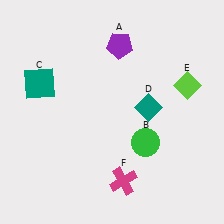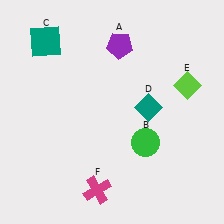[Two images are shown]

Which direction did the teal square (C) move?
The teal square (C) moved up.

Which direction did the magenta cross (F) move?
The magenta cross (F) moved left.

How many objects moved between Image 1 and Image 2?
2 objects moved between the two images.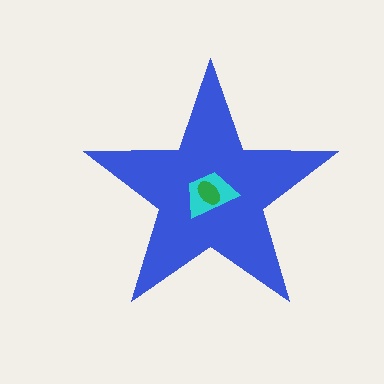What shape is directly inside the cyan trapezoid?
The green ellipse.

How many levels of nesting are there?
3.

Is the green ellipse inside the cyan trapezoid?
Yes.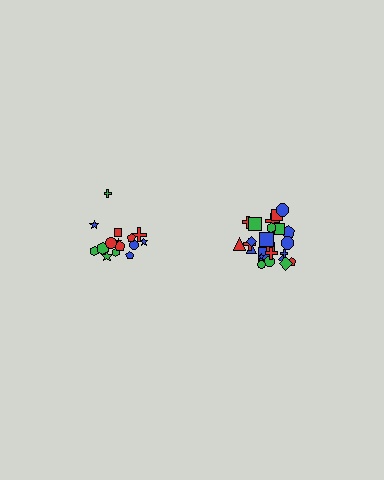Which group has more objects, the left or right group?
The right group.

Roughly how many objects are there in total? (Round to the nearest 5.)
Roughly 40 objects in total.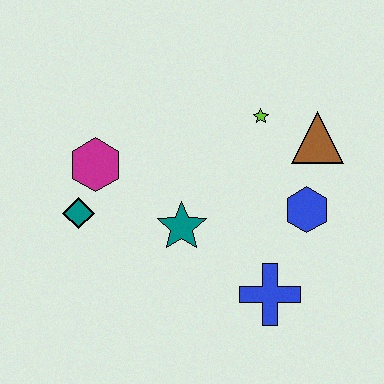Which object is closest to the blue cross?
The blue hexagon is closest to the blue cross.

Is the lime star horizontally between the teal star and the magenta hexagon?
No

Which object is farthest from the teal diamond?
The brown triangle is farthest from the teal diamond.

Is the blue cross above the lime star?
No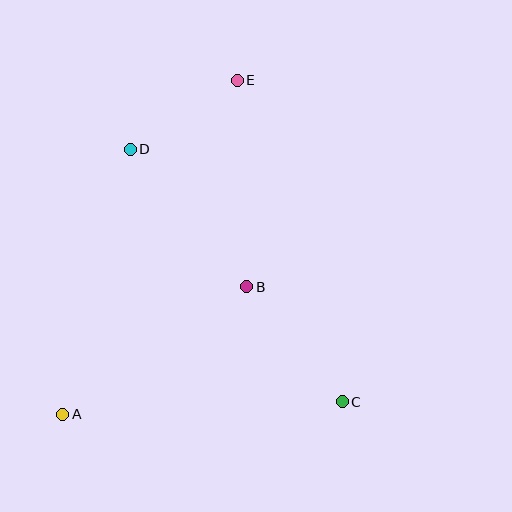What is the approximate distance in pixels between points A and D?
The distance between A and D is approximately 274 pixels.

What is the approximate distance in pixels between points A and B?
The distance between A and B is approximately 224 pixels.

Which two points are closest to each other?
Points D and E are closest to each other.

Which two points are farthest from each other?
Points A and E are farthest from each other.